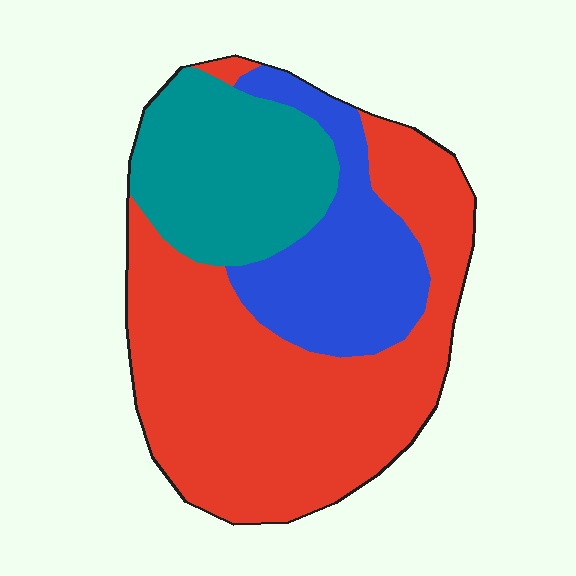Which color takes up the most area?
Red, at roughly 55%.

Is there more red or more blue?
Red.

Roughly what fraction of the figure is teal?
Teal takes up between a sixth and a third of the figure.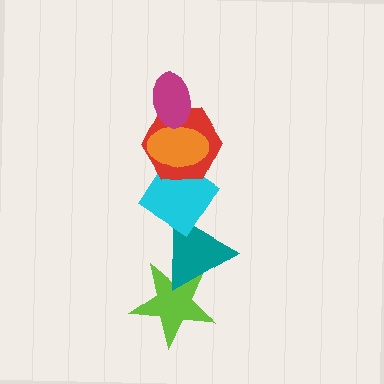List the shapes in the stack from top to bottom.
From top to bottom: the magenta ellipse, the orange ellipse, the red hexagon, the cyan diamond, the teal triangle, the lime star.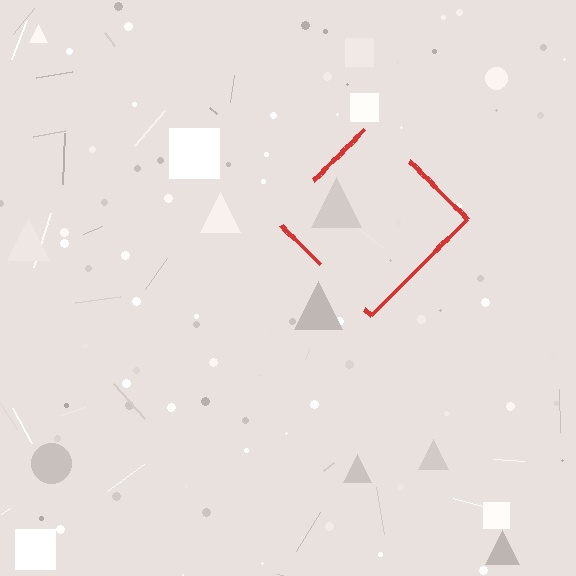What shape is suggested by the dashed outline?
The dashed outline suggests a diamond.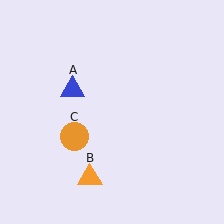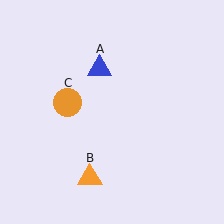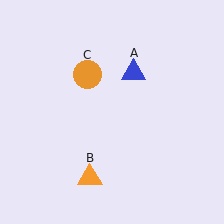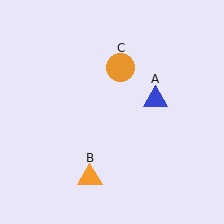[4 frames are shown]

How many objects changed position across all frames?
2 objects changed position: blue triangle (object A), orange circle (object C).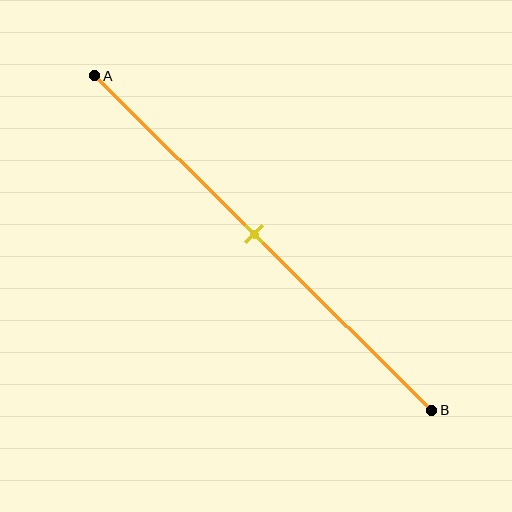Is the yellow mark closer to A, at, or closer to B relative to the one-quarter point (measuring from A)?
The yellow mark is closer to point B than the one-quarter point of segment AB.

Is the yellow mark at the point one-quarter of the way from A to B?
No, the mark is at about 45% from A, not at the 25% one-quarter point.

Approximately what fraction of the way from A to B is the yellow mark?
The yellow mark is approximately 45% of the way from A to B.